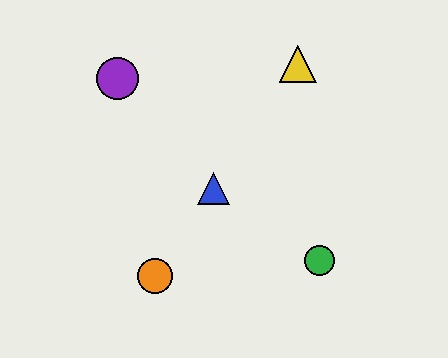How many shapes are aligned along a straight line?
4 shapes (the red triangle, the blue triangle, the yellow triangle, the orange circle) are aligned along a straight line.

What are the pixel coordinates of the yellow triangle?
The yellow triangle is at (298, 64).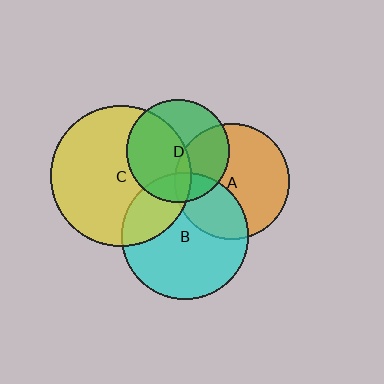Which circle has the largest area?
Circle C (yellow).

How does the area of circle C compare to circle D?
Approximately 1.9 times.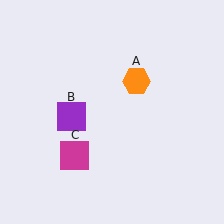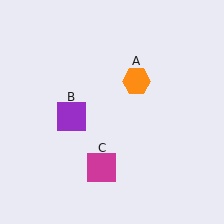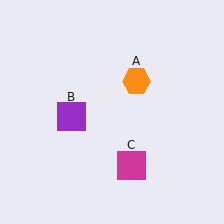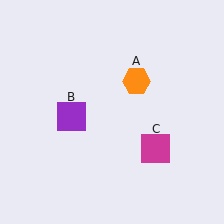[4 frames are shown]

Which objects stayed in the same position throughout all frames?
Orange hexagon (object A) and purple square (object B) remained stationary.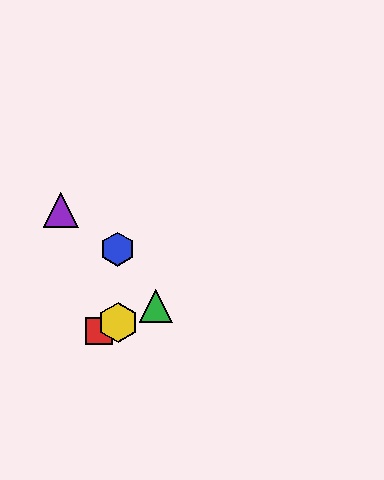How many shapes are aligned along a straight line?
3 shapes (the red square, the green triangle, the yellow hexagon) are aligned along a straight line.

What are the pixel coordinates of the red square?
The red square is at (99, 331).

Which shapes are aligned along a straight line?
The red square, the green triangle, the yellow hexagon are aligned along a straight line.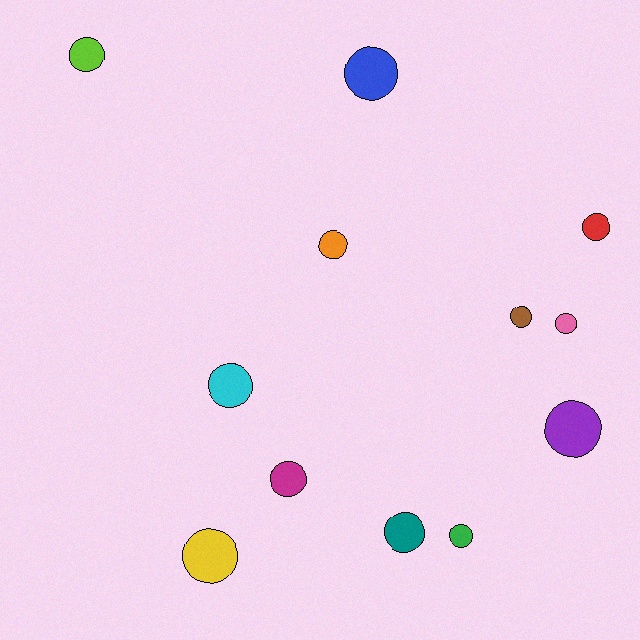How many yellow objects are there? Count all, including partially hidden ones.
There is 1 yellow object.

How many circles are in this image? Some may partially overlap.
There are 12 circles.